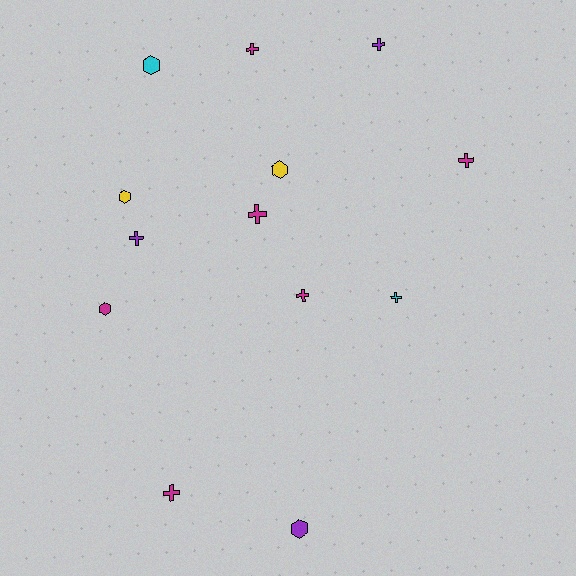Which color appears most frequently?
Magenta, with 6 objects.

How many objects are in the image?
There are 13 objects.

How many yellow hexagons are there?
There are 2 yellow hexagons.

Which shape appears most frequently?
Cross, with 8 objects.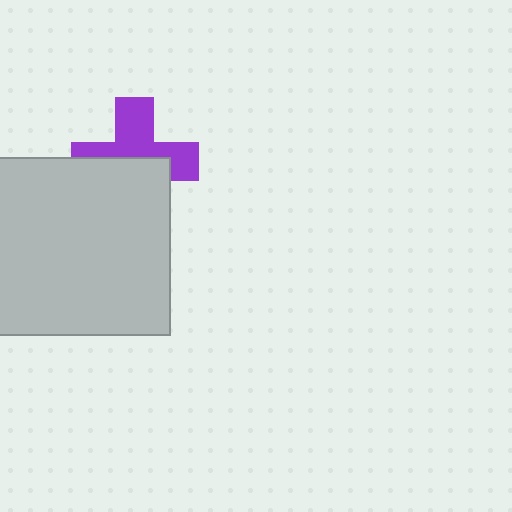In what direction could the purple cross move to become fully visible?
The purple cross could move up. That would shift it out from behind the light gray square entirely.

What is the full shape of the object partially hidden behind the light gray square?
The partially hidden object is a purple cross.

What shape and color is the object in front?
The object in front is a light gray square.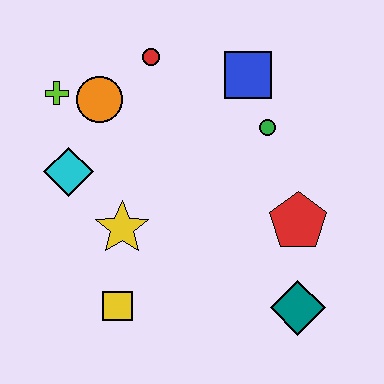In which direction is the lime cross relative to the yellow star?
The lime cross is above the yellow star.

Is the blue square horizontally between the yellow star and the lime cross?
No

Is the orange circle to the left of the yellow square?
Yes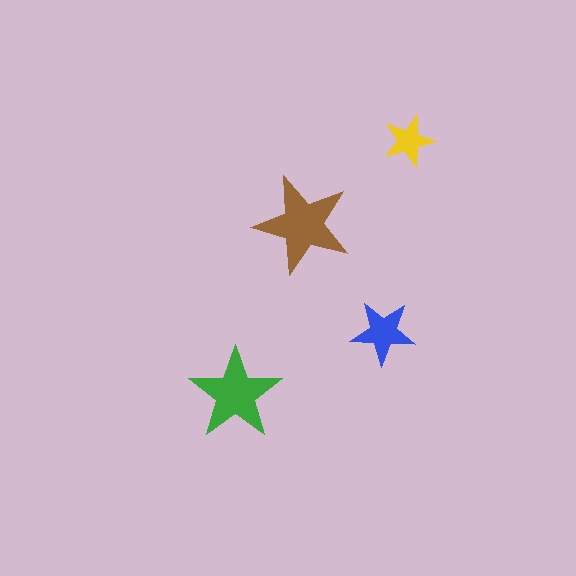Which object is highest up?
The yellow star is topmost.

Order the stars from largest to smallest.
the brown one, the green one, the blue one, the yellow one.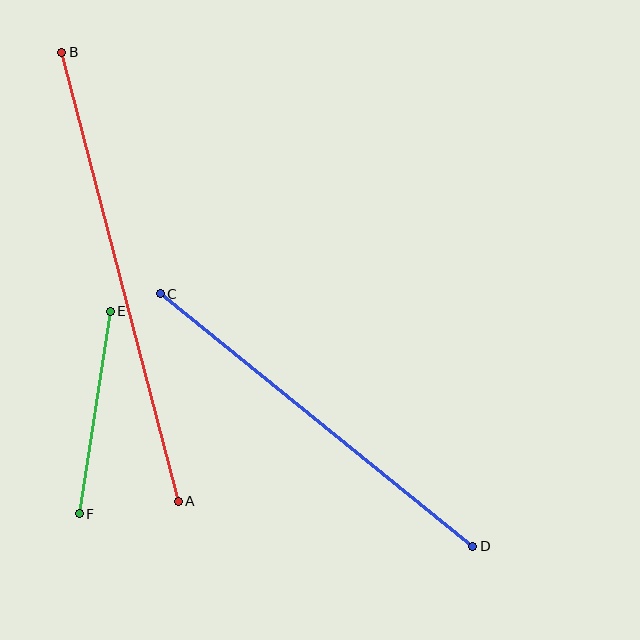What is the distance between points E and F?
The distance is approximately 205 pixels.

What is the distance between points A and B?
The distance is approximately 464 pixels.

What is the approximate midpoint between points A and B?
The midpoint is at approximately (120, 277) pixels.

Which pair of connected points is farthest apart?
Points A and B are farthest apart.